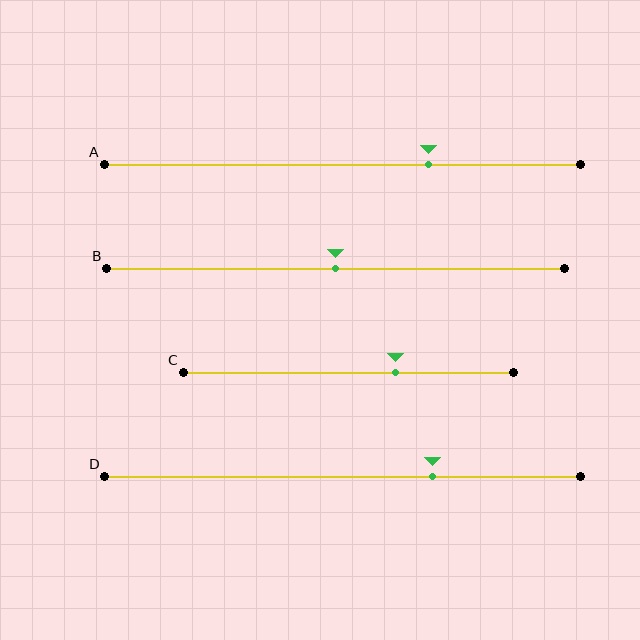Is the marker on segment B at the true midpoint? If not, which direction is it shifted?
Yes, the marker on segment B is at the true midpoint.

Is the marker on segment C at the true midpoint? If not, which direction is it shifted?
No, the marker on segment C is shifted to the right by about 14% of the segment length.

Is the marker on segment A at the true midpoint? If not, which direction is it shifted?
No, the marker on segment A is shifted to the right by about 18% of the segment length.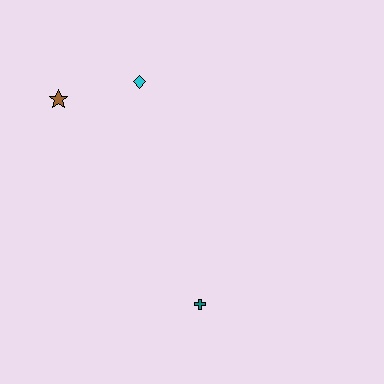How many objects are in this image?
There are 3 objects.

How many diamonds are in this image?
There is 1 diamond.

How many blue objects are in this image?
There are no blue objects.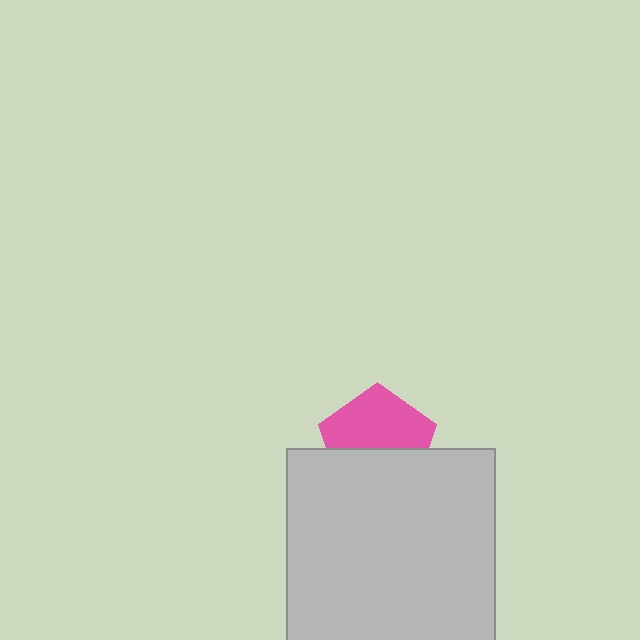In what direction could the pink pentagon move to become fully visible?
The pink pentagon could move up. That would shift it out from behind the light gray square entirely.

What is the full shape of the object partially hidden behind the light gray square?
The partially hidden object is a pink pentagon.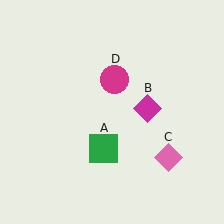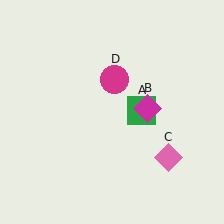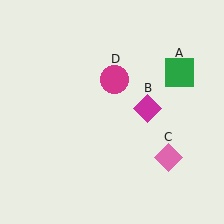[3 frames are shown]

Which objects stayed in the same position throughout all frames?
Magenta diamond (object B) and pink diamond (object C) and magenta circle (object D) remained stationary.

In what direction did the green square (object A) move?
The green square (object A) moved up and to the right.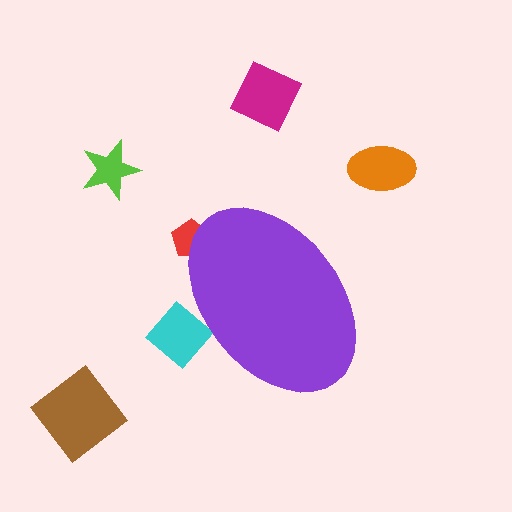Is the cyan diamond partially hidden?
Yes, the cyan diamond is partially hidden behind the purple ellipse.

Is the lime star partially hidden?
No, the lime star is fully visible.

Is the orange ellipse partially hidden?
No, the orange ellipse is fully visible.